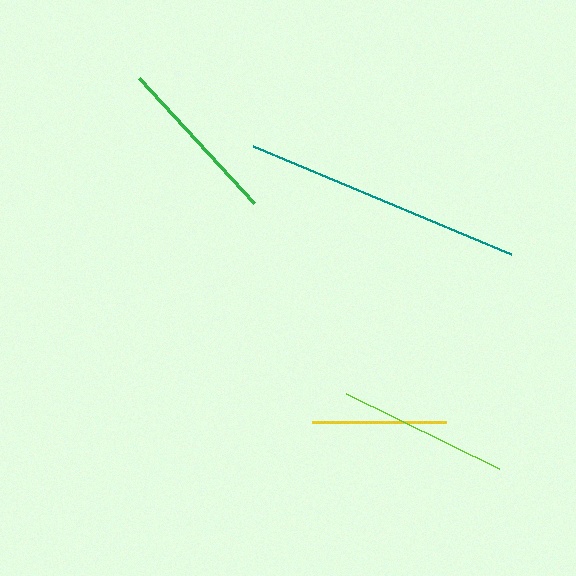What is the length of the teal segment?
The teal segment is approximately 280 pixels long.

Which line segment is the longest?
The teal line is the longest at approximately 280 pixels.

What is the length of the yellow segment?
The yellow segment is approximately 134 pixels long.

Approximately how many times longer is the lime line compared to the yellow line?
The lime line is approximately 1.3 times the length of the yellow line.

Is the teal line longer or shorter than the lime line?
The teal line is longer than the lime line.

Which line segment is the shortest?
The yellow line is the shortest at approximately 134 pixels.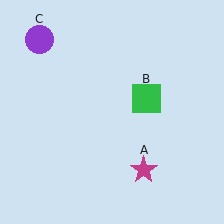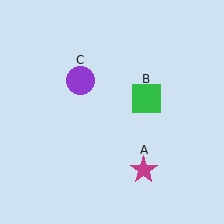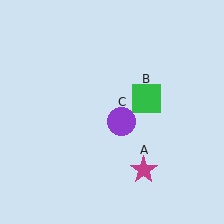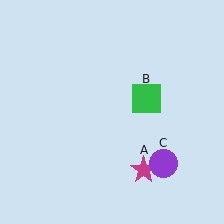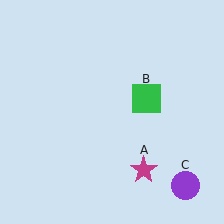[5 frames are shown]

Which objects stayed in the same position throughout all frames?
Magenta star (object A) and green square (object B) remained stationary.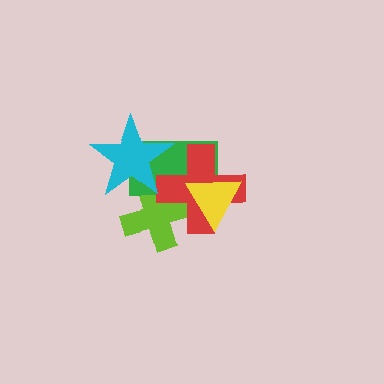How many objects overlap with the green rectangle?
4 objects overlap with the green rectangle.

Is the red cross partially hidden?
Yes, it is partially covered by another shape.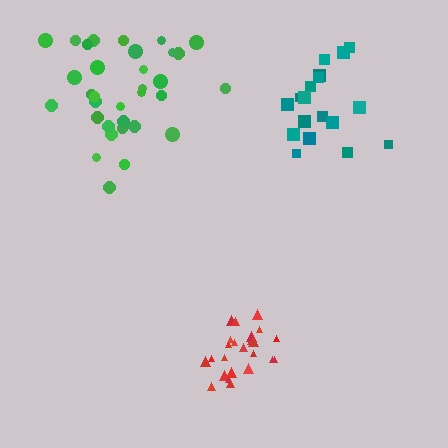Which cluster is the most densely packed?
Red.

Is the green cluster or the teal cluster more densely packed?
Teal.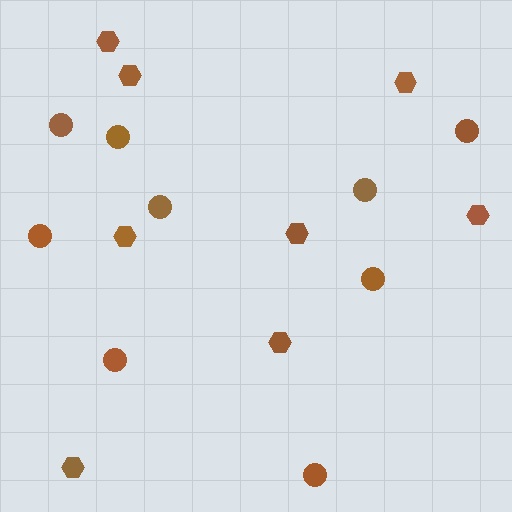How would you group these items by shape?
There are 2 groups: one group of circles (9) and one group of hexagons (8).